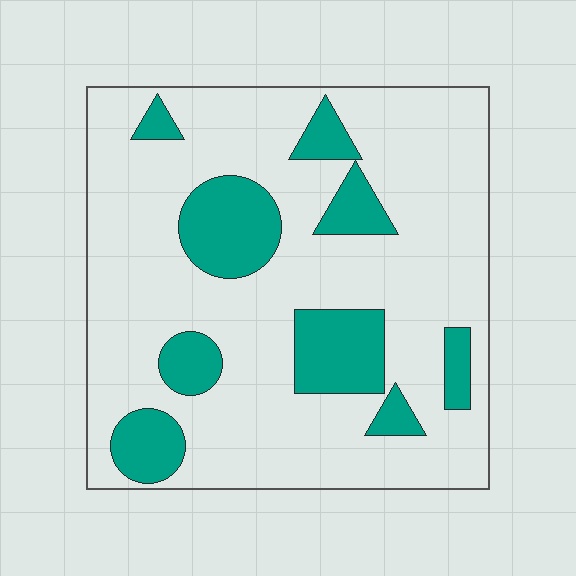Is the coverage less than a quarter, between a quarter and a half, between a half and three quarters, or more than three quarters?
Less than a quarter.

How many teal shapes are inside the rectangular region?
9.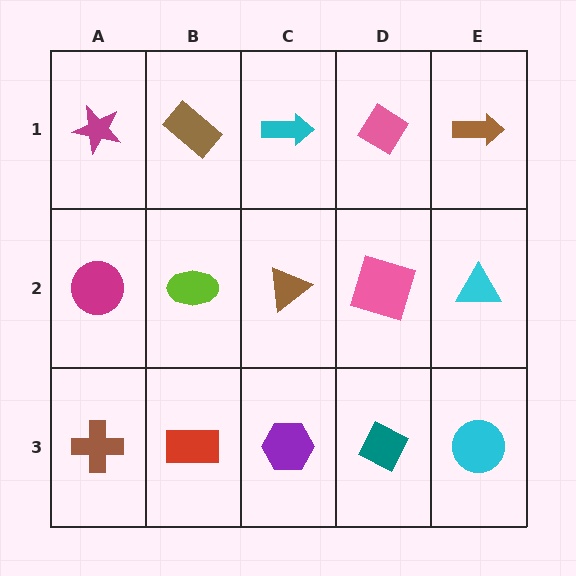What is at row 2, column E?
A cyan triangle.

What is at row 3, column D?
A teal diamond.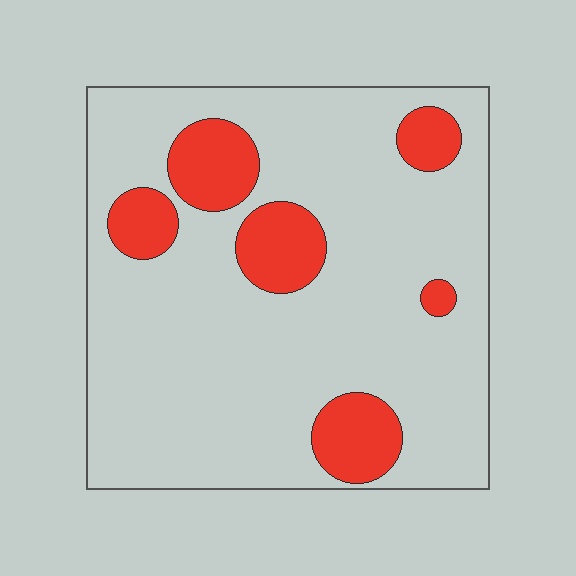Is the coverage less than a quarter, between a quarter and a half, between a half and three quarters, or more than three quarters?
Less than a quarter.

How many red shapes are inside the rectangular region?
6.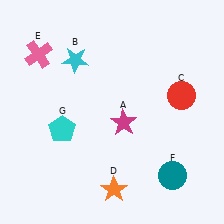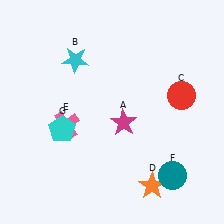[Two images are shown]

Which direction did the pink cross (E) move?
The pink cross (E) moved down.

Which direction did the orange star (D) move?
The orange star (D) moved right.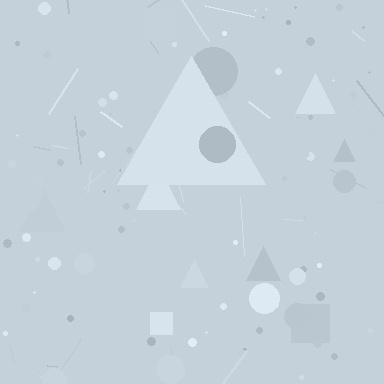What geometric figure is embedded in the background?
A triangle is embedded in the background.